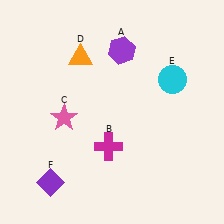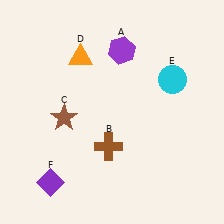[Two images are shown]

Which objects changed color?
B changed from magenta to brown. C changed from pink to brown.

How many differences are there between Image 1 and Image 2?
There are 2 differences between the two images.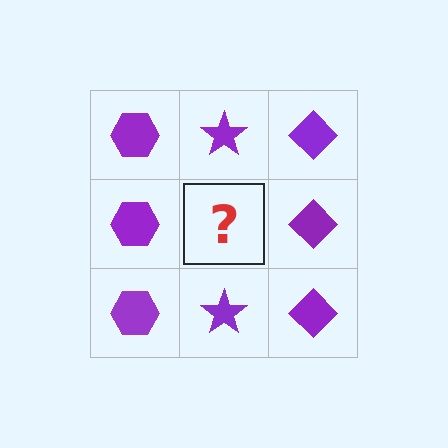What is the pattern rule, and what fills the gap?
The rule is that each column has a consistent shape. The gap should be filled with a purple star.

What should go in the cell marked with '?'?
The missing cell should contain a purple star.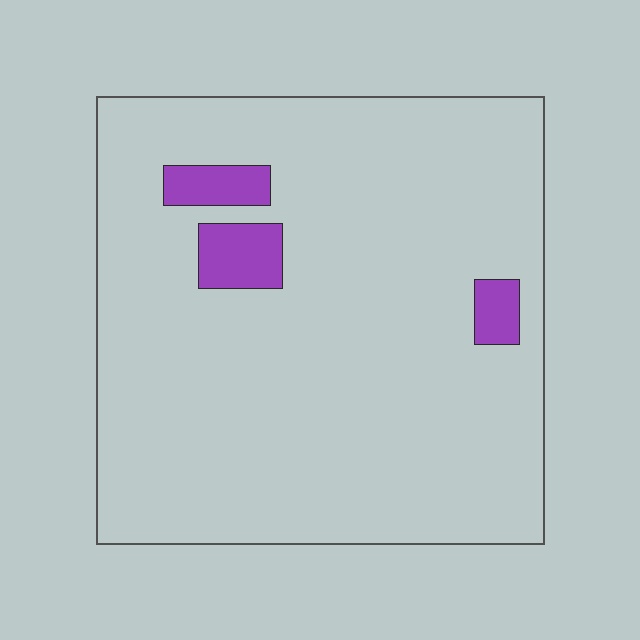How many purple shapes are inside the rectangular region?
3.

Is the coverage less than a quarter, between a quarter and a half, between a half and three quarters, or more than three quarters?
Less than a quarter.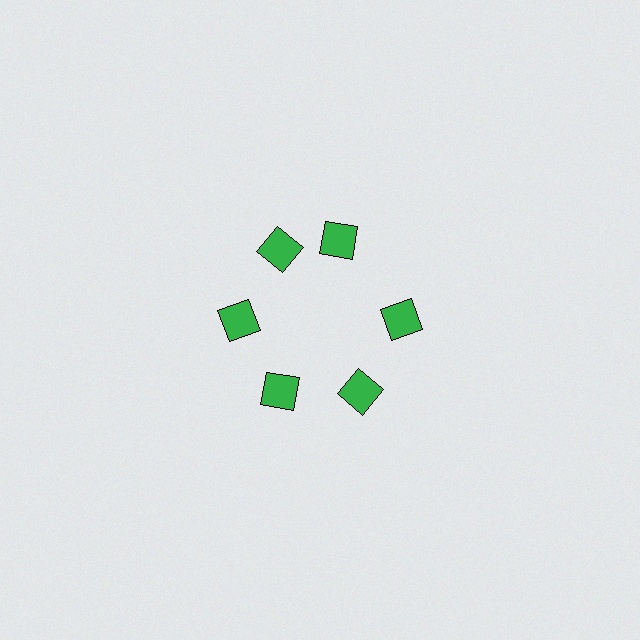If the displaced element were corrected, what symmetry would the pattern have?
It would have 6-fold rotational symmetry — the pattern would map onto itself every 60 degrees.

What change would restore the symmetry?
The symmetry would be restored by rotating it back into even spacing with its neighbors so that all 6 squares sit at equal angles and equal distance from the center.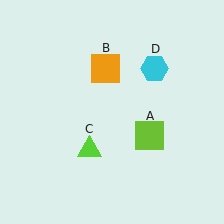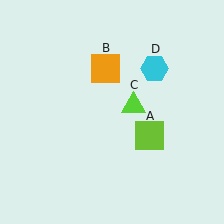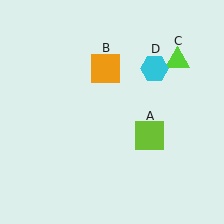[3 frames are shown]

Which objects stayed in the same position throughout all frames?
Lime square (object A) and orange square (object B) and cyan hexagon (object D) remained stationary.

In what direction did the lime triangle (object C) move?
The lime triangle (object C) moved up and to the right.